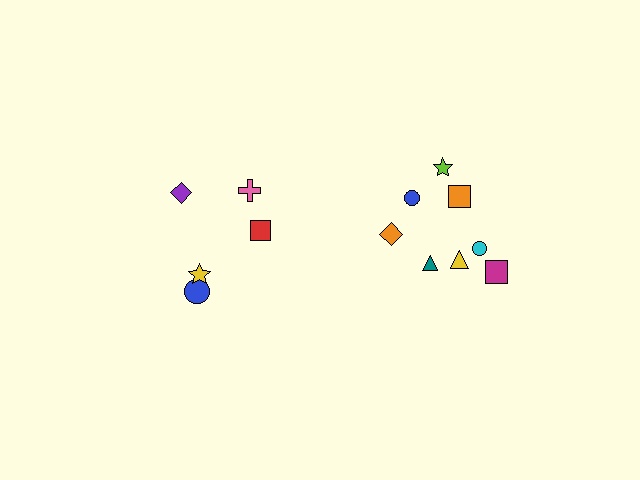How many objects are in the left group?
There are 5 objects.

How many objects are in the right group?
There are 8 objects.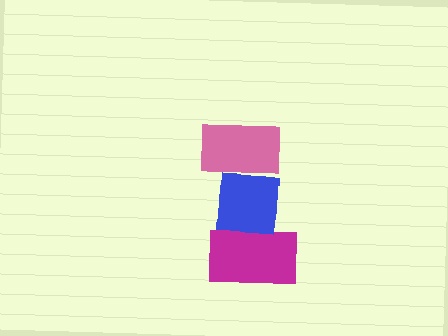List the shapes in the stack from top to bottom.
From top to bottom: the pink rectangle, the blue square, the magenta rectangle.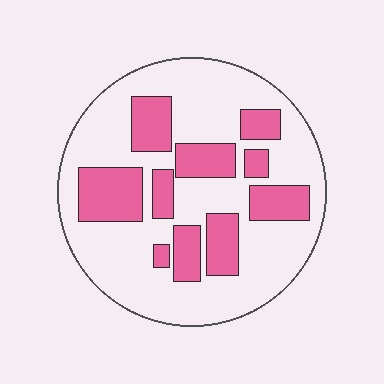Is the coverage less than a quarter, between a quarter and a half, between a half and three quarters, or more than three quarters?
Between a quarter and a half.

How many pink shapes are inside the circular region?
10.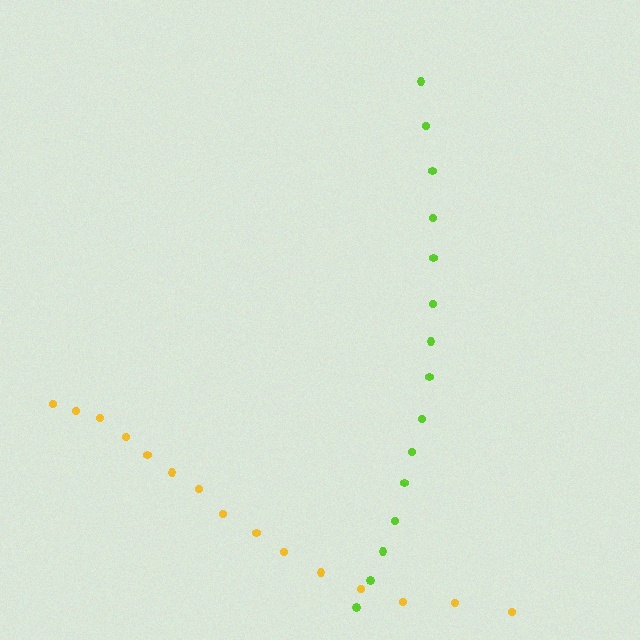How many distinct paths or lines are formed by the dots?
There are 2 distinct paths.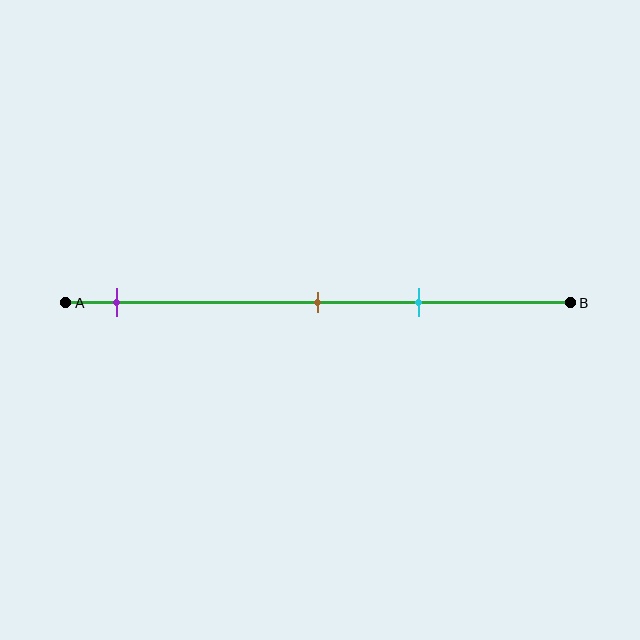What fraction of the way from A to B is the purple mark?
The purple mark is approximately 10% (0.1) of the way from A to B.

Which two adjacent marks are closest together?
The brown and cyan marks are the closest adjacent pair.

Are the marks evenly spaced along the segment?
No, the marks are not evenly spaced.